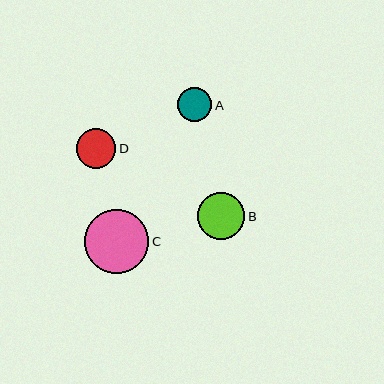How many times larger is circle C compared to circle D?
Circle C is approximately 1.6 times the size of circle D.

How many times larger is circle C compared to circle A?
Circle C is approximately 1.8 times the size of circle A.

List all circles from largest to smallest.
From largest to smallest: C, B, D, A.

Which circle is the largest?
Circle C is the largest with a size of approximately 64 pixels.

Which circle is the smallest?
Circle A is the smallest with a size of approximately 35 pixels.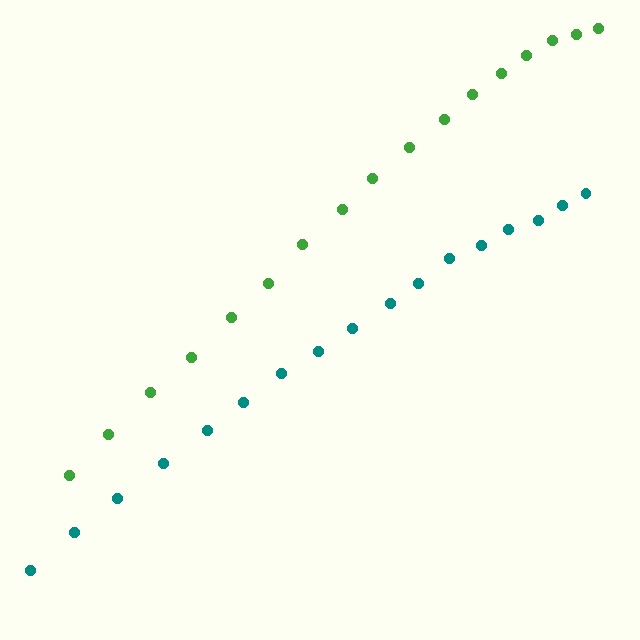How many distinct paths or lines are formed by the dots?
There are 2 distinct paths.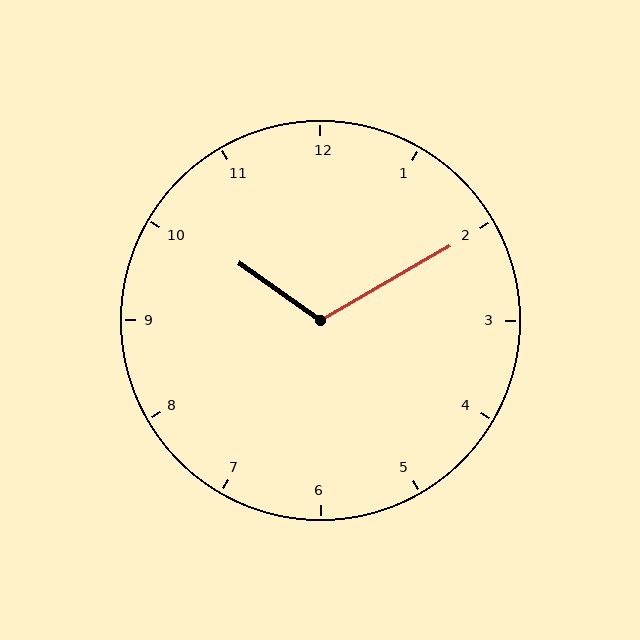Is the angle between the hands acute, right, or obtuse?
It is obtuse.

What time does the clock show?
10:10.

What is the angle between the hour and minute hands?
Approximately 115 degrees.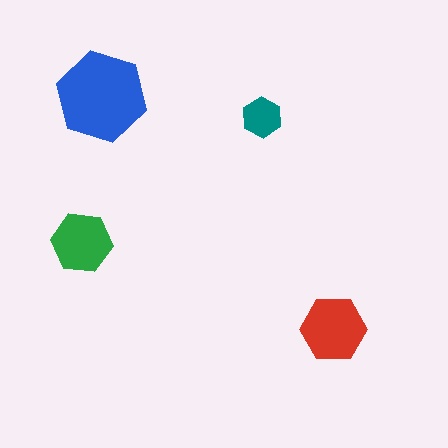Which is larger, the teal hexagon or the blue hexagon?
The blue one.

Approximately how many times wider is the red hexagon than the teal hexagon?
About 1.5 times wider.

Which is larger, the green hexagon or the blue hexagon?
The blue one.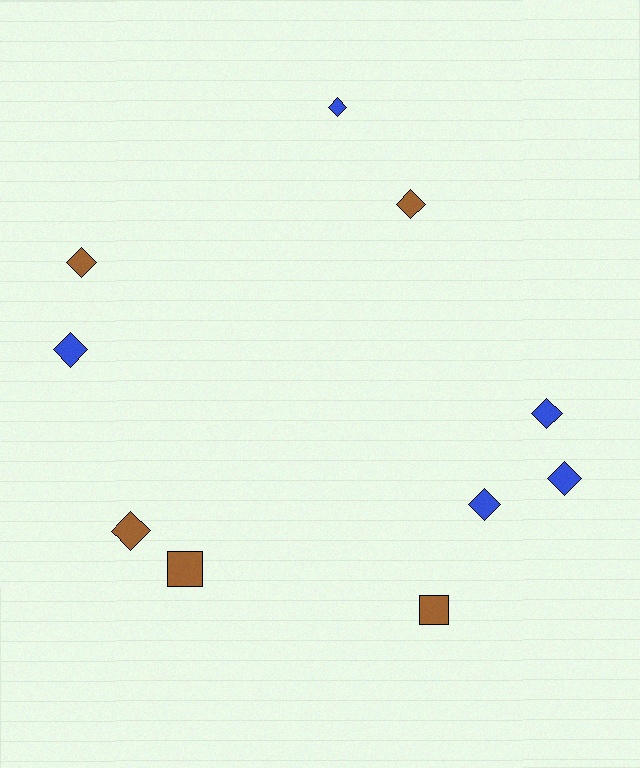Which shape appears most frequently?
Diamond, with 8 objects.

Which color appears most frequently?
Blue, with 5 objects.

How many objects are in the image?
There are 10 objects.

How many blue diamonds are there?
There are 5 blue diamonds.